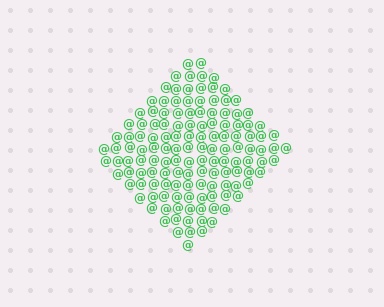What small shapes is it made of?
It is made of small at signs.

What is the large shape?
The large shape is a diamond.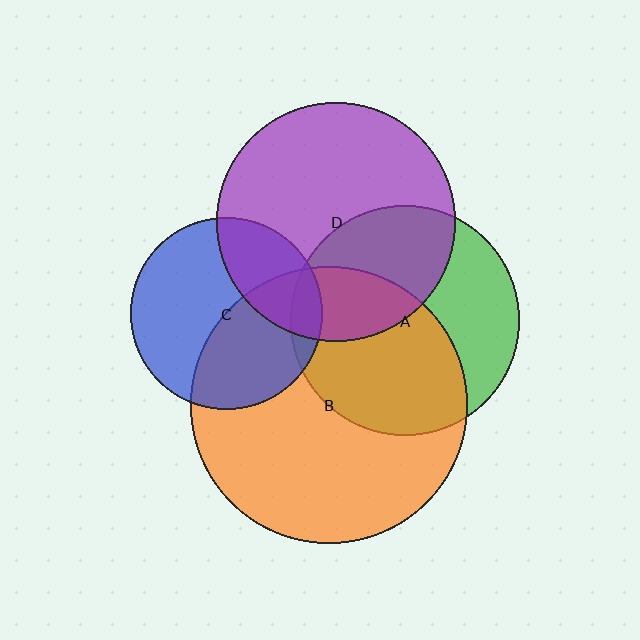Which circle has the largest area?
Circle B (orange).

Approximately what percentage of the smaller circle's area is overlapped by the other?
Approximately 30%.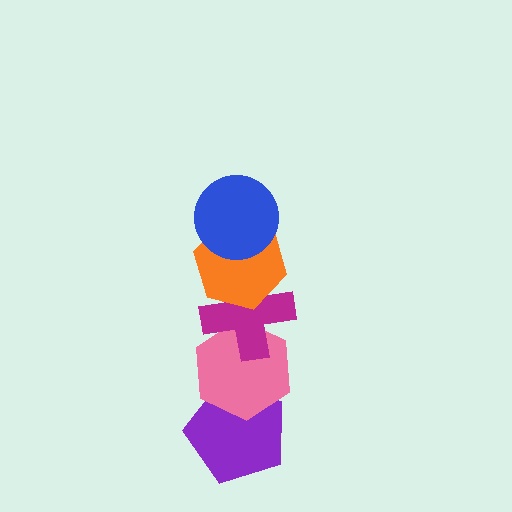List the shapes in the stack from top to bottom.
From top to bottom: the blue circle, the orange hexagon, the magenta cross, the pink hexagon, the purple pentagon.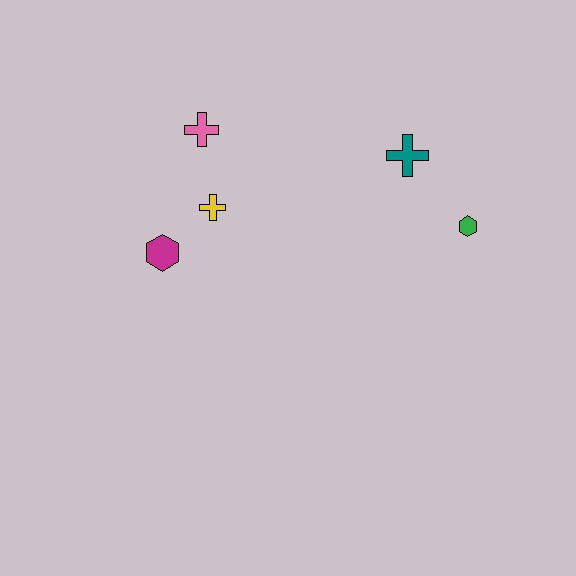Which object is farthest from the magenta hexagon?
The green hexagon is farthest from the magenta hexagon.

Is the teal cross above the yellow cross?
Yes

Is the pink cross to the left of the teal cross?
Yes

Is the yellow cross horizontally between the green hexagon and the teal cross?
No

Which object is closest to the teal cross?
The green hexagon is closest to the teal cross.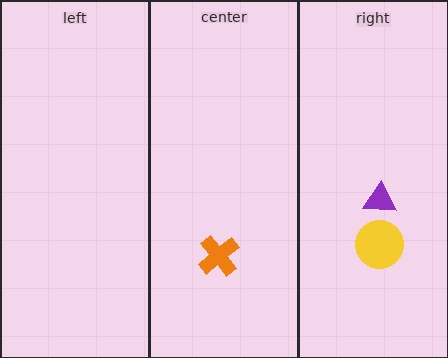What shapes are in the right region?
The purple triangle, the yellow circle.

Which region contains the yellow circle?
The right region.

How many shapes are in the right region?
2.